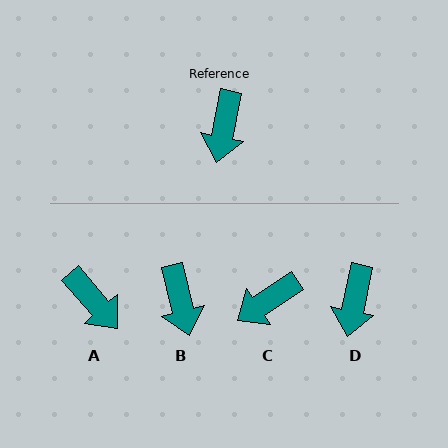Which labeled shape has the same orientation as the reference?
D.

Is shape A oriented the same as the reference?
No, it is off by about 52 degrees.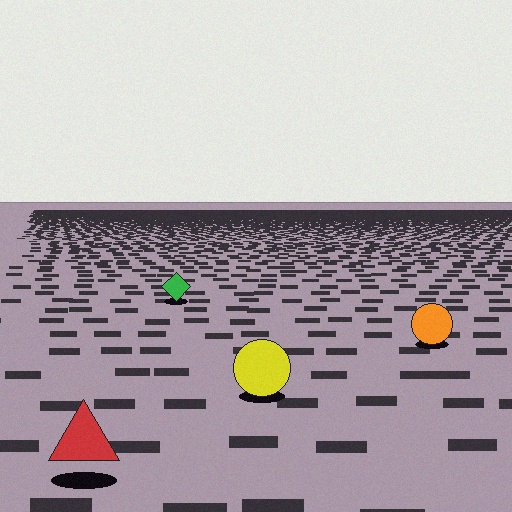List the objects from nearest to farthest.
From nearest to farthest: the red triangle, the yellow circle, the orange circle, the green diamond.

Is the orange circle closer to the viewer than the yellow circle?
No. The yellow circle is closer — you can tell from the texture gradient: the ground texture is coarser near it.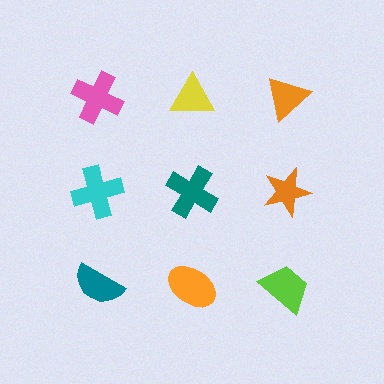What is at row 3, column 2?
An orange ellipse.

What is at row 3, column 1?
A teal semicircle.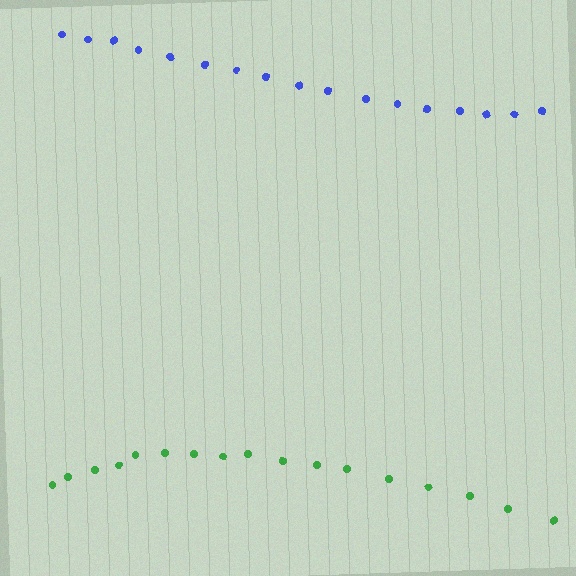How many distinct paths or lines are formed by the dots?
There are 2 distinct paths.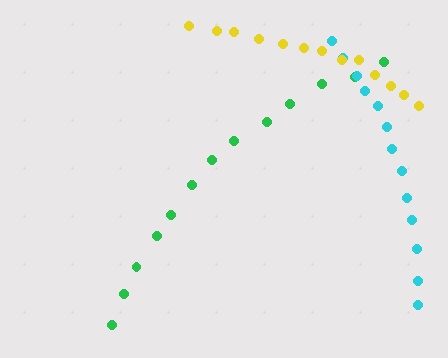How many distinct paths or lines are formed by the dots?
There are 3 distinct paths.